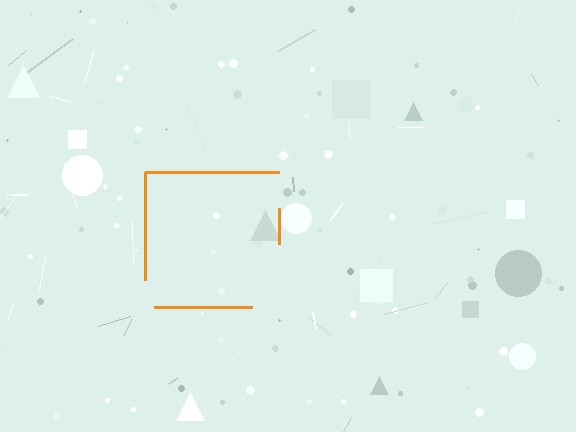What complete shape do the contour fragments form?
The contour fragments form a square.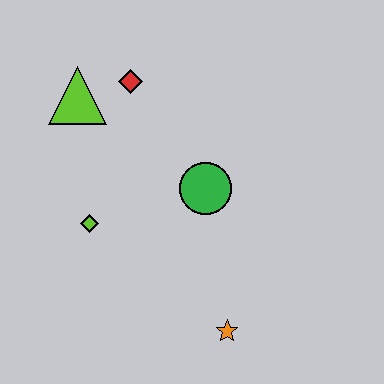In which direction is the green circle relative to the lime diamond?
The green circle is to the right of the lime diamond.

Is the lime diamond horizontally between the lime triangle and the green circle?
Yes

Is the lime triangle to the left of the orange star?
Yes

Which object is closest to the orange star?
The green circle is closest to the orange star.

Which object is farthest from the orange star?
The lime triangle is farthest from the orange star.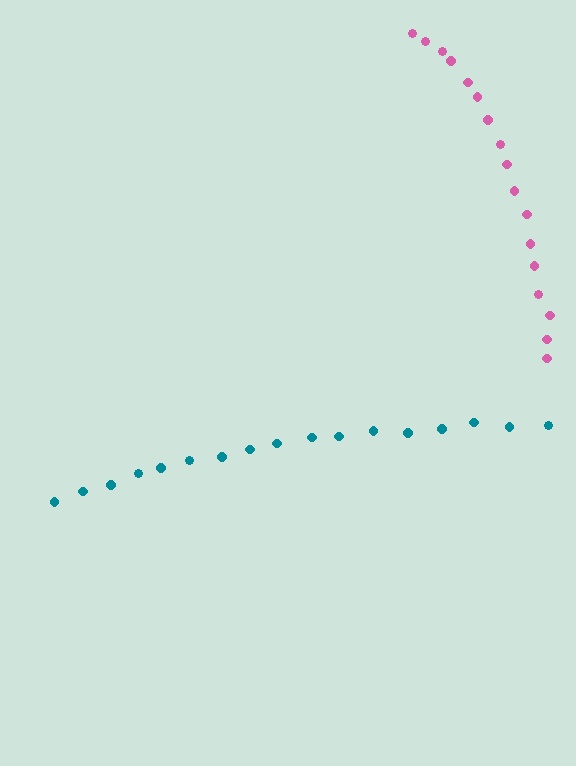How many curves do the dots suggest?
There are 2 distinct paths.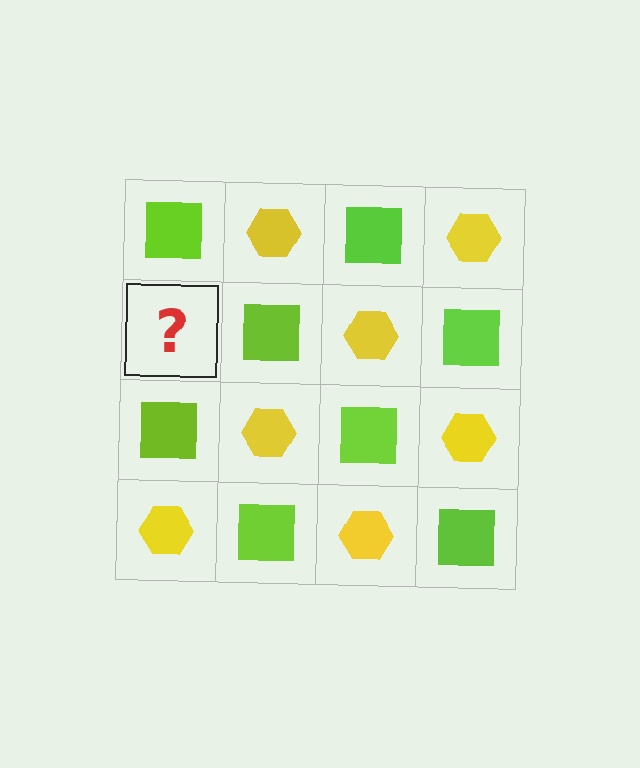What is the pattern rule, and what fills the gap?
The rule is that it alternates lime square and yellow hexagon in a checkerboard pattern. The gap should be filled with a yellow hexagon.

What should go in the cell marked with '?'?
The missing cell should contain a yellow hexagon.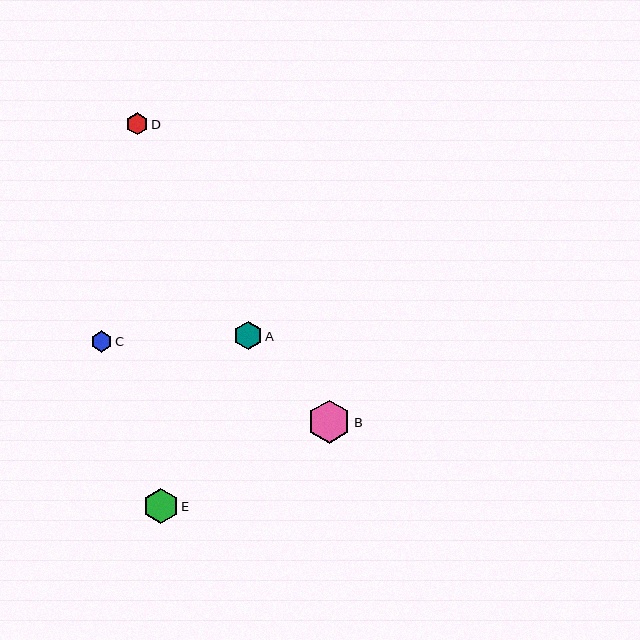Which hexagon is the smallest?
Hexagon C is the smallest with a size of approximately 21 pixels.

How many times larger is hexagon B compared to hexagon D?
Hexagon B is approximately 2.0 times the size of hexagon D.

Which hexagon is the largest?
Hexagon B is the largest with a size of approximately 43 pixels.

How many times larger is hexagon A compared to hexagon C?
Hexagon A is approximately 1.3 times the size of hexagon C.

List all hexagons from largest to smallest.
From largest to smallest: B, E, A, D, C.